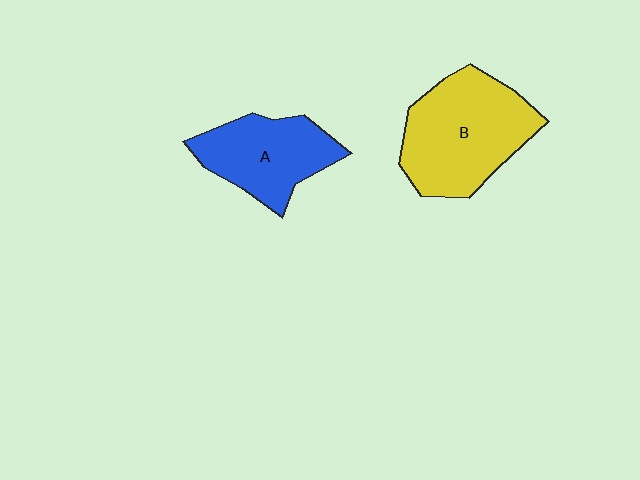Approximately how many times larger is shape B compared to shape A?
Approximately 1.4 times.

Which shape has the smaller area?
Shape A (blue).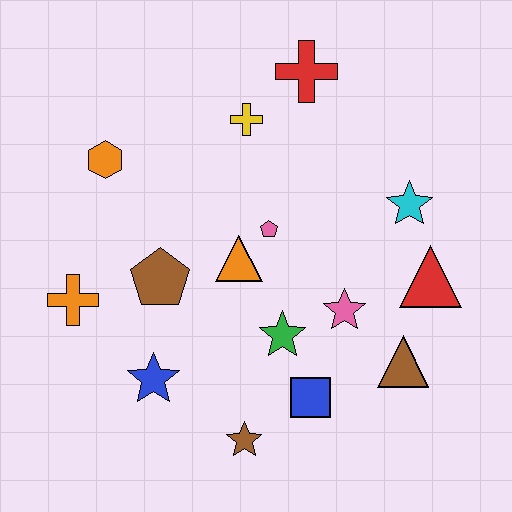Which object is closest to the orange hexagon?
The brown pentagon is closest to the orange hexagon.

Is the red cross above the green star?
Yes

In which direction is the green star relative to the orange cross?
The green star is to the right of the orange cross.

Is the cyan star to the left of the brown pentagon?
No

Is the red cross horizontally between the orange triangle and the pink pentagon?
No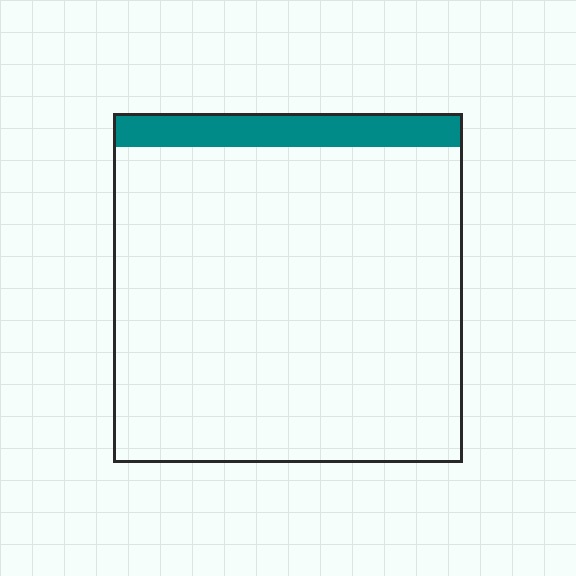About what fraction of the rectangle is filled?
About one tenth (1/10).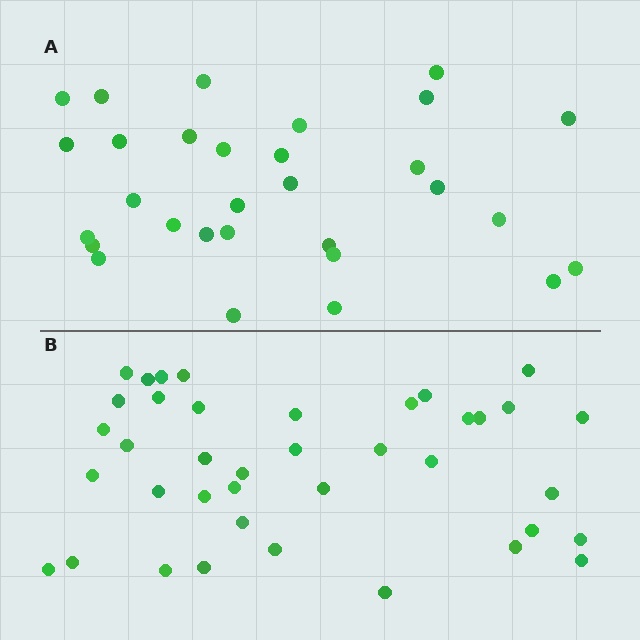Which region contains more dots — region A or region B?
Region B (the bottom region) has more dots.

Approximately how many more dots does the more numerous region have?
Region B has roughly 8 or so more dots than region A.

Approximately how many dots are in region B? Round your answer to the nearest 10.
About 40 dots. (The exact count is 39, which rounds to 40.)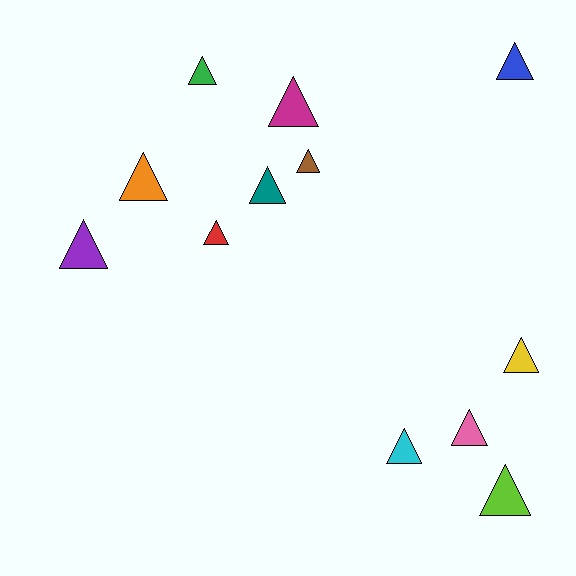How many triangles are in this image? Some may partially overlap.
There are 12 triangles.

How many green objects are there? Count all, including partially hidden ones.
There is 1 green object.